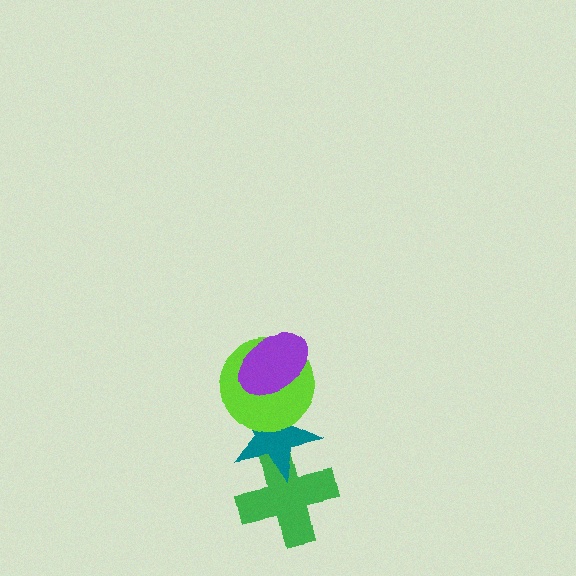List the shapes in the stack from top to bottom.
From top to bottom: the purple ellipse, the lime circle, the teal star, the green cross.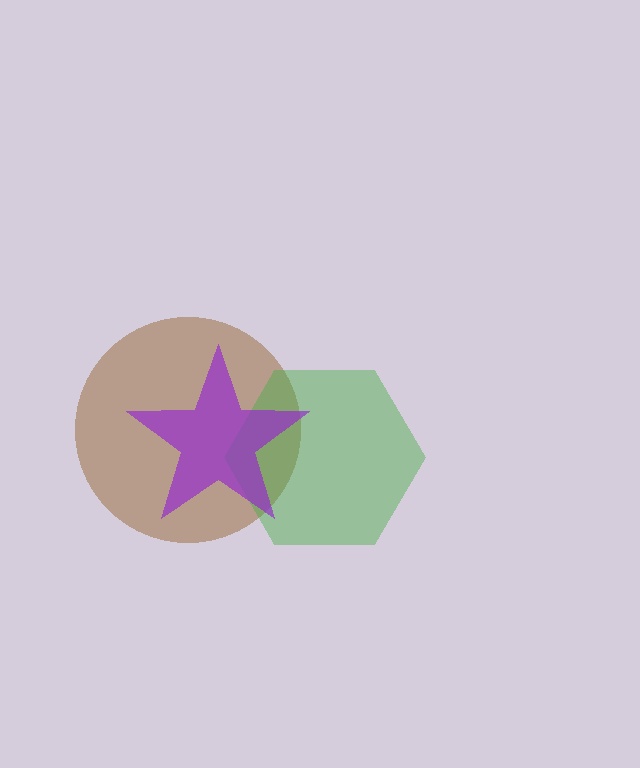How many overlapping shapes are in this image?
There are 3 overlapping shapes in the image.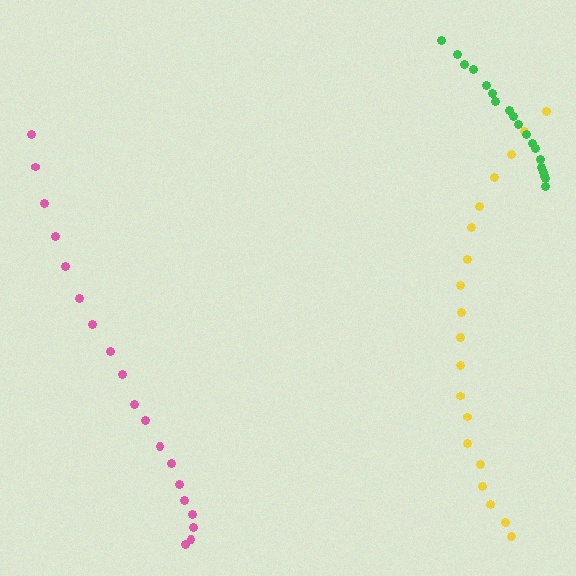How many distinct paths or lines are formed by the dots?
There are 3 distinct paths.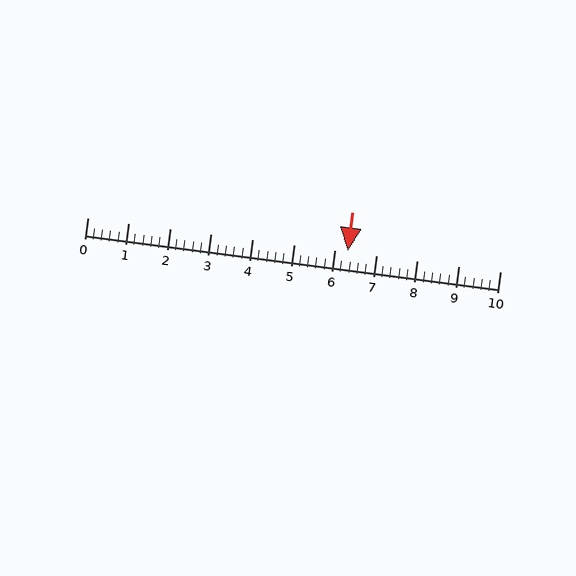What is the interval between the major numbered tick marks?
The major tick marks are spaced 1 units apart.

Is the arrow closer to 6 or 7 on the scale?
The arrow is closer to 6.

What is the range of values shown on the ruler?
The ruler shows values from 0 to 10.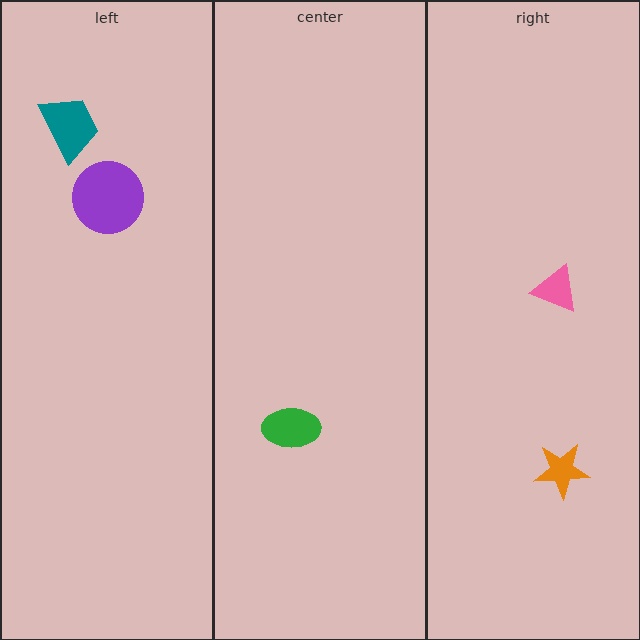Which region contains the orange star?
The right region.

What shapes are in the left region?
The teal trapezoid, the purple circle.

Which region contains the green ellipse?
The center region.